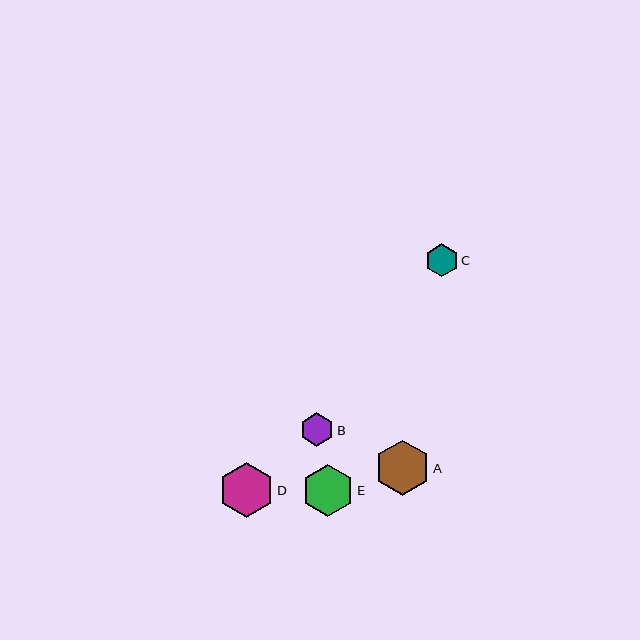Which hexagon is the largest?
Hexagon A is the largest with a size of approximately 55 pixels.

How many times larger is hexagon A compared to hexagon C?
Hexagon A is approximately 1.7 times the size of hexagon C.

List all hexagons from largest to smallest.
From largest to smallest: A, D, E, B, C.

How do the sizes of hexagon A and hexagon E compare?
Hexagon A and hexagon E are approximately the same size.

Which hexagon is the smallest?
Hexagon C is the smallest with a size of approximately 33 pixels.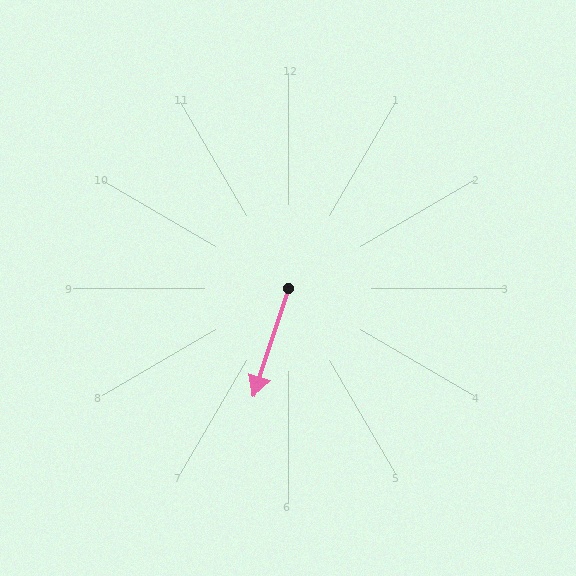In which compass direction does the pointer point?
South.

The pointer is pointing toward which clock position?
Roughly 7 o'clock.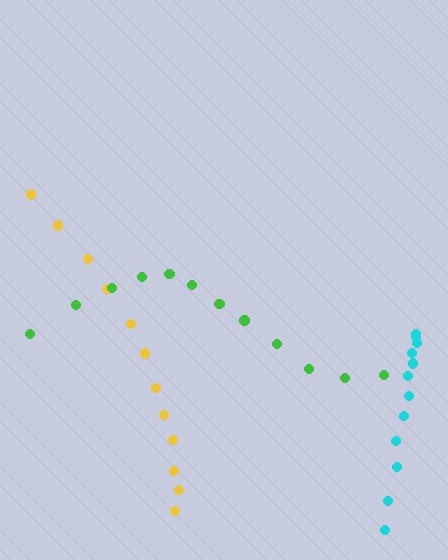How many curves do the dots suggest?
There are 3 distinct paths.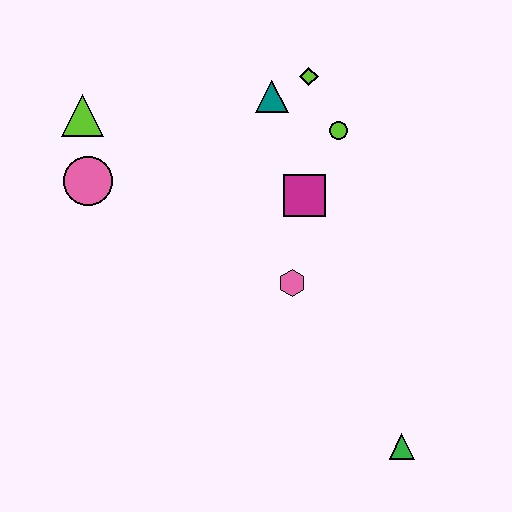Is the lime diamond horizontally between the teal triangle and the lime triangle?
No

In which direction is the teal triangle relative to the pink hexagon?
The teal triangle is above the pink hexagon.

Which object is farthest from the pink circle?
The green triangle is farthest from the pink circle.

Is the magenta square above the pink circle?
No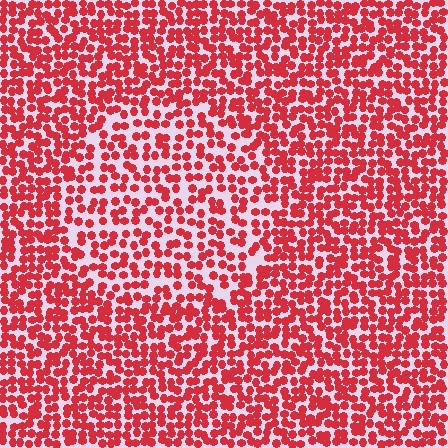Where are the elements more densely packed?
The elements are more densely packed outside the circle boundary.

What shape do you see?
I see a circle.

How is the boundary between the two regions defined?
The boundary is defined by a change in element density (approximately 1.5x ratio). All elements are the same color, size, and shape.